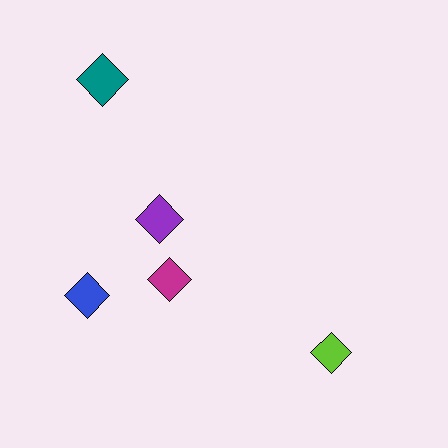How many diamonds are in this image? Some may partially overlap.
There are 5 diamonds.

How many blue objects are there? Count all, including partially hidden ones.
There is 1 blue object.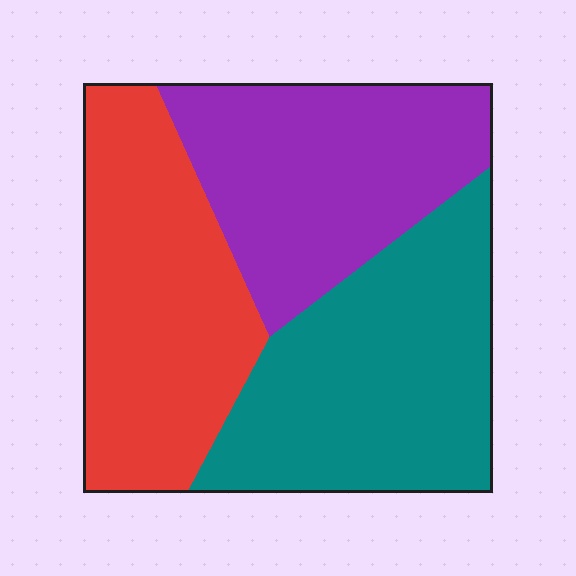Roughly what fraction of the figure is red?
Red covers 33% of the figure.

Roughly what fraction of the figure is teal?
Teal takes up about three eighths (3/8) of the figure.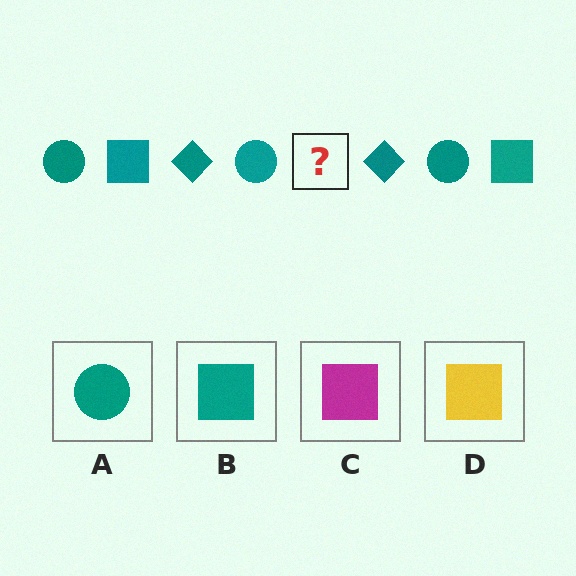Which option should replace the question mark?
Option B.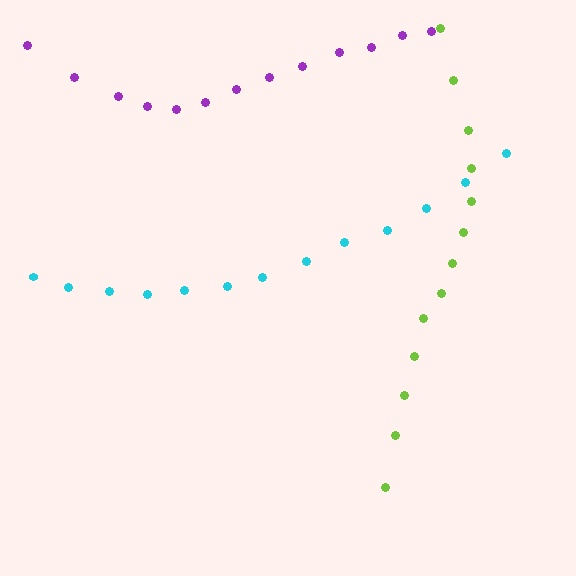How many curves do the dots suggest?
There are 3 distinct paths.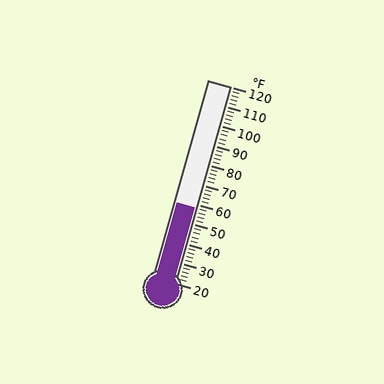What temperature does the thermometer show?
The thermometer shows approximately 58°F.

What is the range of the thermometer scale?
The thermometer scale ranges from 20°F to 120°F.